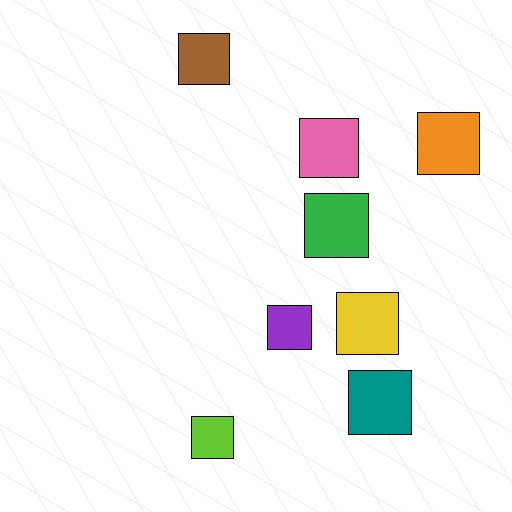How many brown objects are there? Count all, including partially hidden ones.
There is 1 brown object.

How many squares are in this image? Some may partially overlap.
There are 8 squares.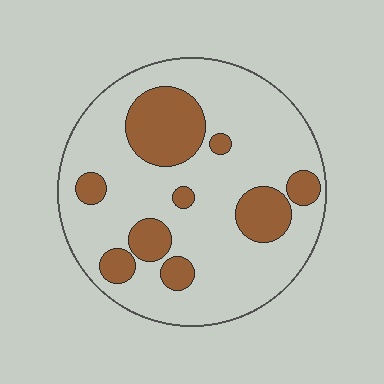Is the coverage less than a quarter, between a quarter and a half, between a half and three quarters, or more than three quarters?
Less than a quarter.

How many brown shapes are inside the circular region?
9.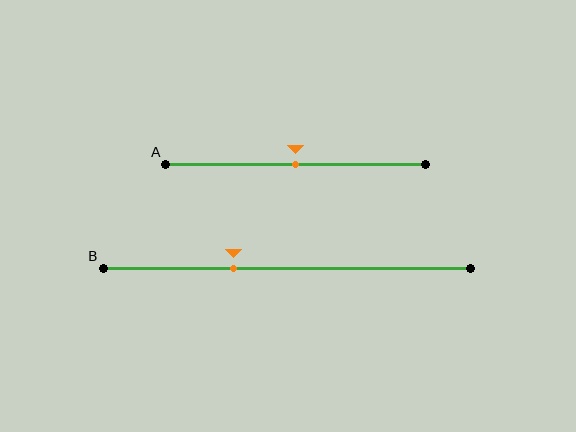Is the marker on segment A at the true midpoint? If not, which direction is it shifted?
Yes, the marker on segment A is at the true midpoint.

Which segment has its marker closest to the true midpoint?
Segment A has its marker closest to the true midpoint.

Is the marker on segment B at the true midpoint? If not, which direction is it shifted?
No, the marker on segment B is shifted to the left by about 15% of the segment length.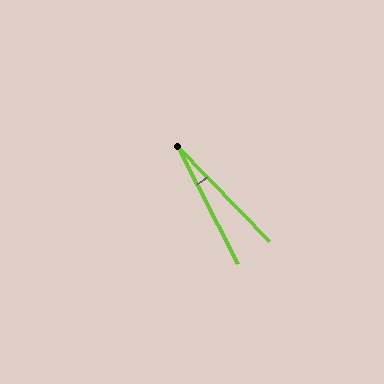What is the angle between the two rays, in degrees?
Approximately 17 degrees.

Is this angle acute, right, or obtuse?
It is acute.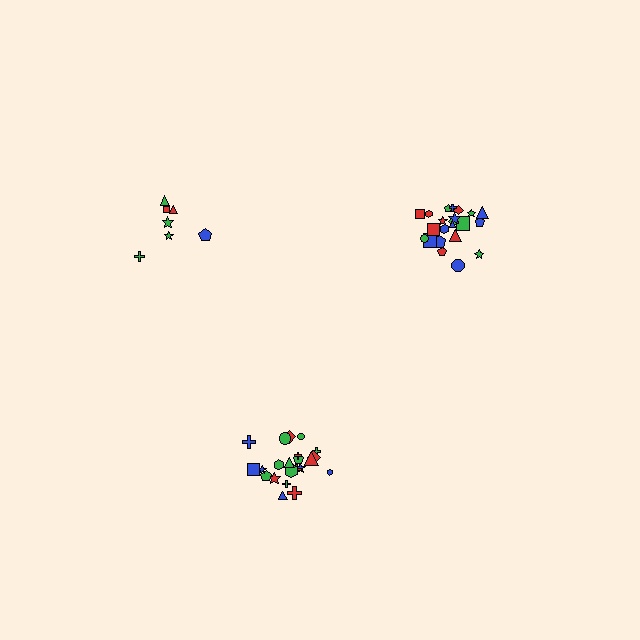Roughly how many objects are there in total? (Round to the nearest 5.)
Roughly 50 objects in total.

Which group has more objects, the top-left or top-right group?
The top-right group.